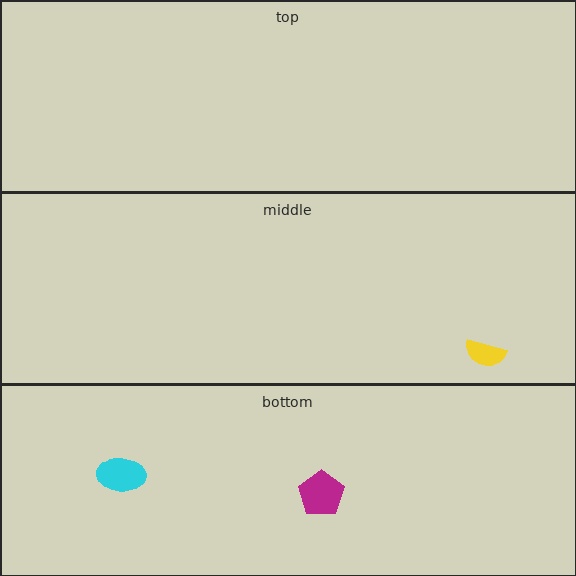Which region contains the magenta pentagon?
The bottom region.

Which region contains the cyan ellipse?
The bottom region.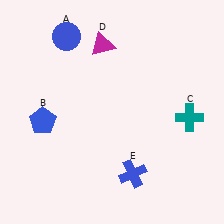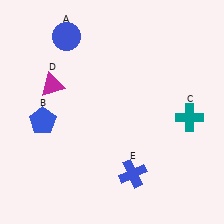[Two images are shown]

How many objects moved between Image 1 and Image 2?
1 object moved between the two images.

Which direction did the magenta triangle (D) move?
The magenta triangle (D) moved left.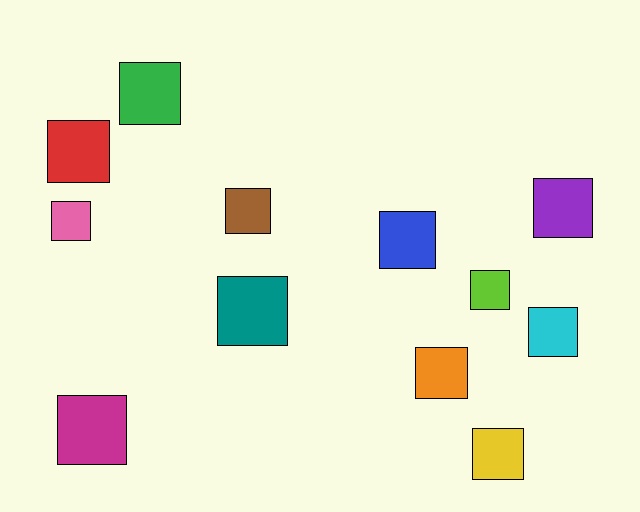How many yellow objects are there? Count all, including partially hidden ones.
There is 1 yellow object.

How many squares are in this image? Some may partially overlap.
There are 12 squares.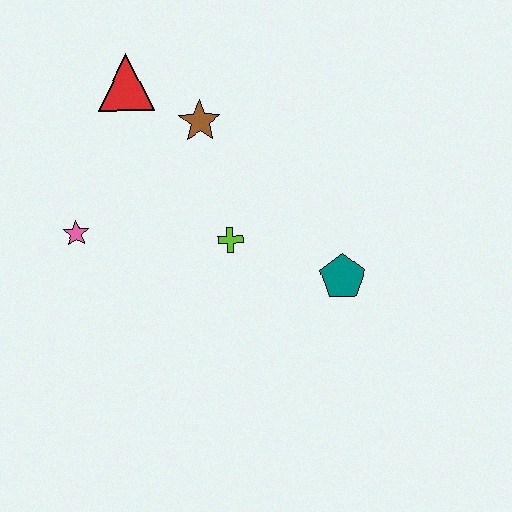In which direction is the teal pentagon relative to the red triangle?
The teal pentagon is to the right of the red triangle.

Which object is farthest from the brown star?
The teal pentagon is farthest from the brown star.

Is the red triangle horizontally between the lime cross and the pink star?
Yes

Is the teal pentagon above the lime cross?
No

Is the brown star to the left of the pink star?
No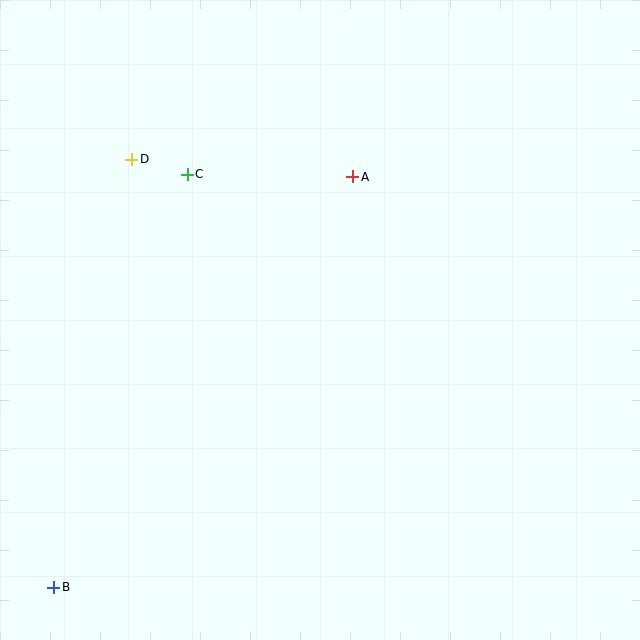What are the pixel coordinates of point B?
Point B is at (54, 587).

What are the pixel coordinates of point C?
Point C is at (187, 174).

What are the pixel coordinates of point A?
Point A is at (353, 177).